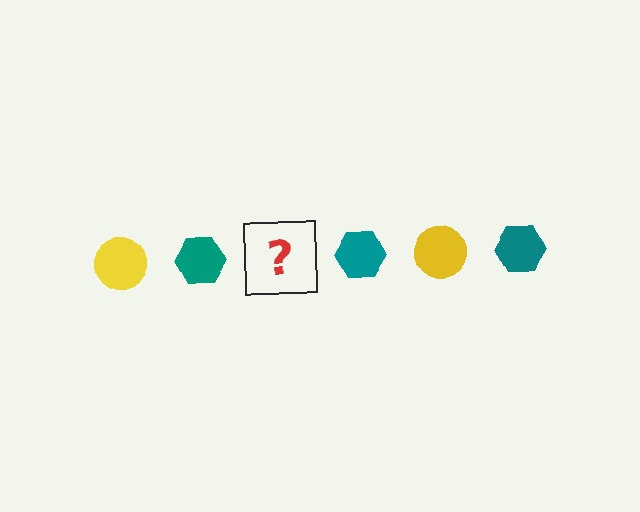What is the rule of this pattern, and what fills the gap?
The rule is that the pattern alternates between yellow circle and teal hexagon. The gap should be filled with a yellow circle.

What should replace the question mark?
The question mark should be replaced with a yellow circle.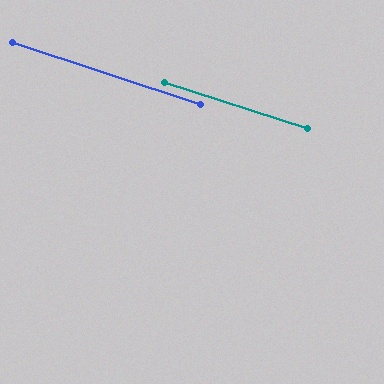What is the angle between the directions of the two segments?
Approximately 0 degrees.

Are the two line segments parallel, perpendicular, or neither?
Parallel — their directions differ by only 0.4°.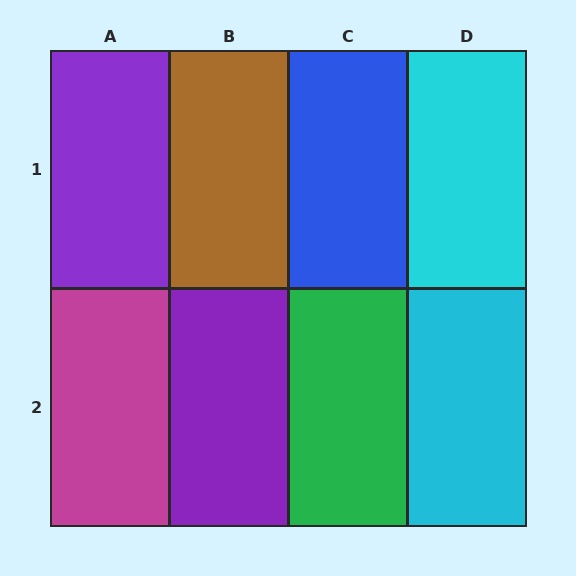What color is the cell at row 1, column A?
Purple.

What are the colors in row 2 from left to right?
Magenta, purple, green, cyan.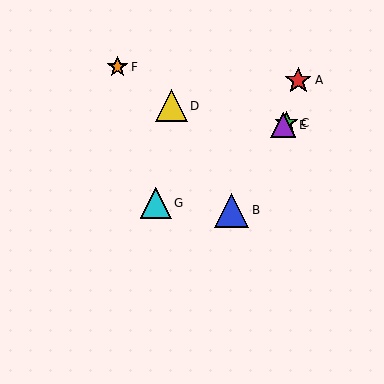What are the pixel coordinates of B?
Object B is at (232, 210).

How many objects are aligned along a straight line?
3 objects (C, E, G) are aligned along a straight line.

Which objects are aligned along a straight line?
Objects C, E, G are aligned along a straight line.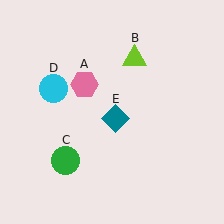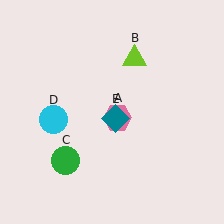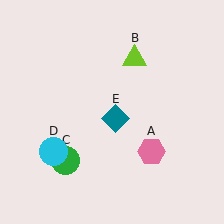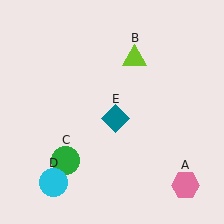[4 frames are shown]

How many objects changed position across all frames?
2 objects changed position: pink hexagon (object A), cyan circle (object D).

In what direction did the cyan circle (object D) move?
The cyan circle (object D) moved down.